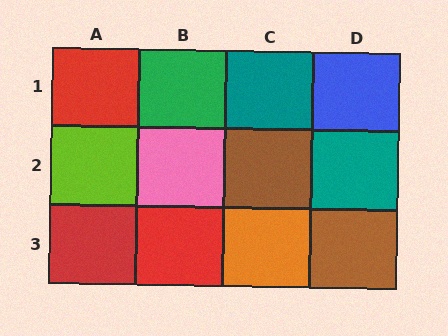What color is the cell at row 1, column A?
Red.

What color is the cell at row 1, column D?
Blue.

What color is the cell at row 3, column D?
Brown.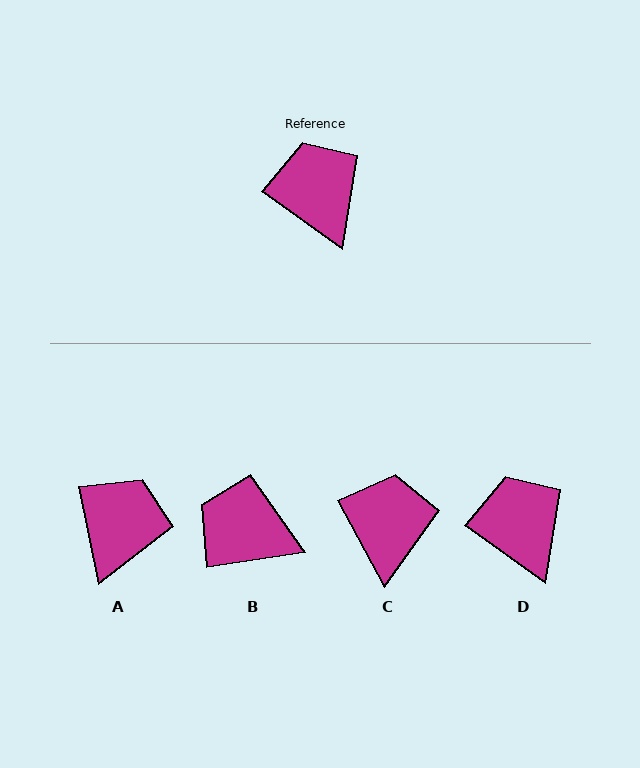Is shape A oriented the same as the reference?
No, it is off by about 43 degrees.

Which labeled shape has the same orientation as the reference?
D.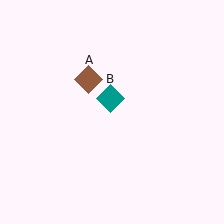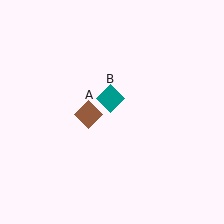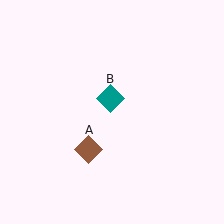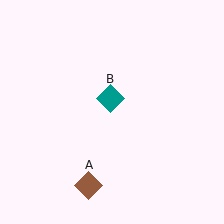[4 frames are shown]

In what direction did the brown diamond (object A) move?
The brown diamond (object A) moved down.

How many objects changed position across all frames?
1 object changed position: brown diamond (object A).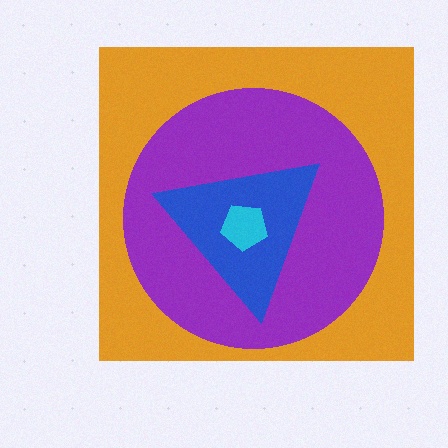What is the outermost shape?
The orange square.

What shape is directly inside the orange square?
The purple circle.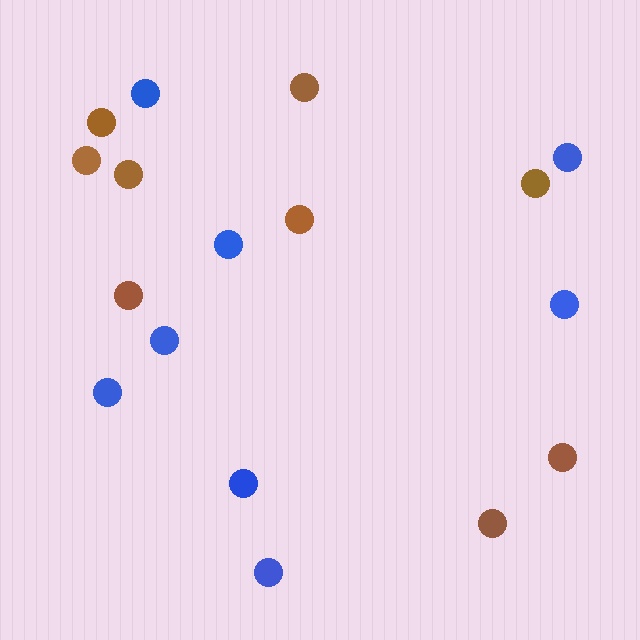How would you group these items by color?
There are 2 groups: one group of blue circles (8) and one group of brown circles (9).